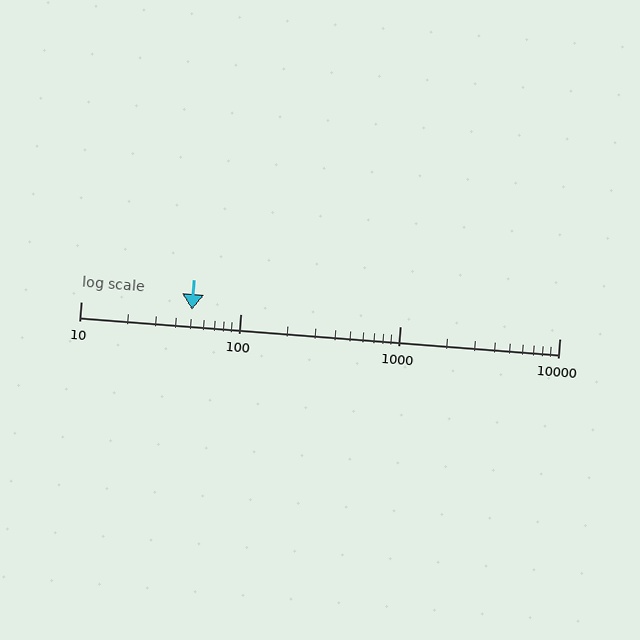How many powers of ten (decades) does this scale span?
The scale spans 3 decades, from 10 to 10000.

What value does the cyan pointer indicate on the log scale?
The pointer indicates approximately 50.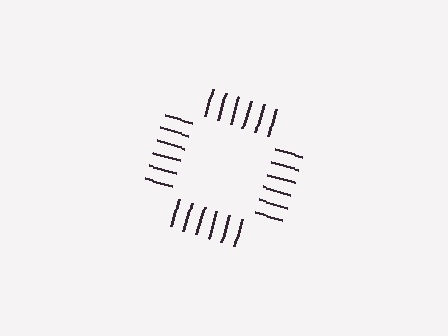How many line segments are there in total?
24 — 6 along each of the 4 edges.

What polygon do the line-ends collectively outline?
An illusory square — the line segments terminate on its edges but no continuous stroke is drawn.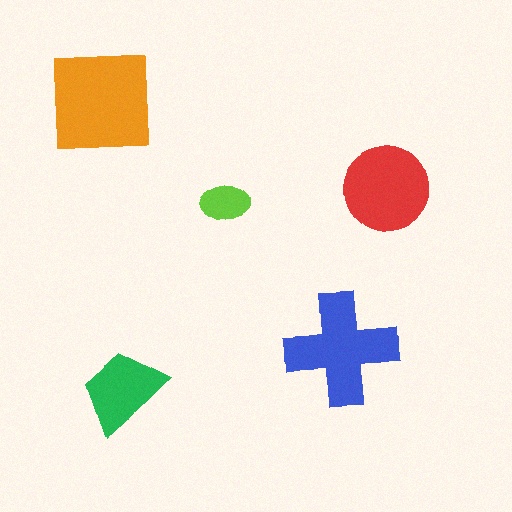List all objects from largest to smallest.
The orange square, the blue cross, the red circle, the green trapezoid, the lime ellipse.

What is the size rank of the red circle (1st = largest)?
3rd.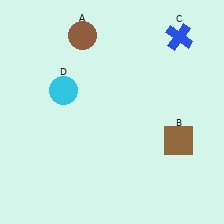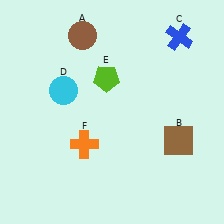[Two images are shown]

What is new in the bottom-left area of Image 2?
An orange cross (F) was added in the bottom-left area of Image 2.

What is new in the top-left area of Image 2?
A lime pentagon (E) was added in the top-left area of Image 2.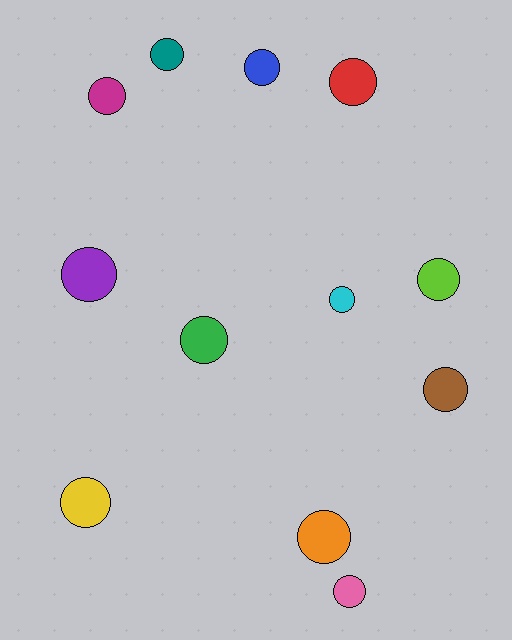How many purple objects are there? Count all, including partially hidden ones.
There is 1 purple object.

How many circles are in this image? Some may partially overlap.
There are 12 circles.